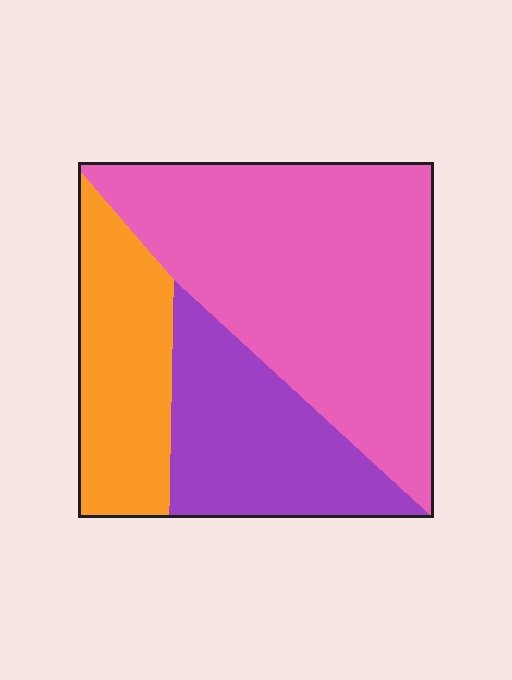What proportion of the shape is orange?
Orange covers 22% of the shape.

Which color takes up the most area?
Pink, at roughly 55%.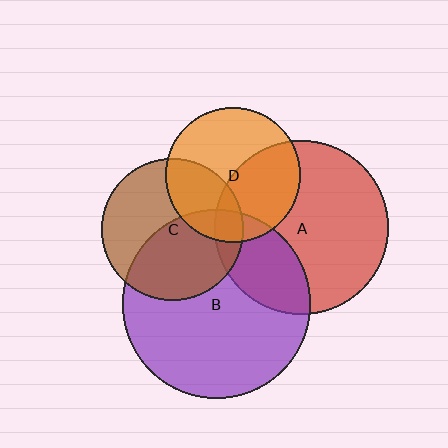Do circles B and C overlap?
Yes.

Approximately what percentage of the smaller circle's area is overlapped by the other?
Approximately 50%.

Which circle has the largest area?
Circle B (purple).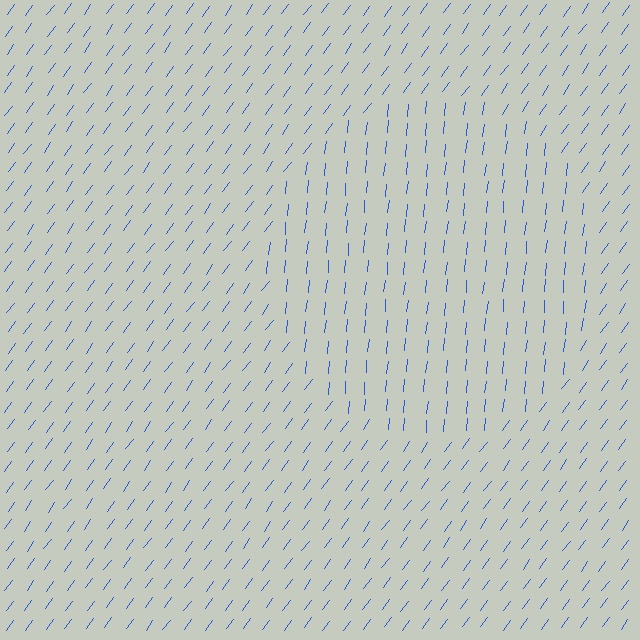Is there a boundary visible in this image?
Yes, there is a texture boundary formed by a change in line orientation.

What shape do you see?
I see a circle.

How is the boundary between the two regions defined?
The boundary is defined purely by a change in line orientation (approximately 30 degrees difference). All lines are the same color and thickness.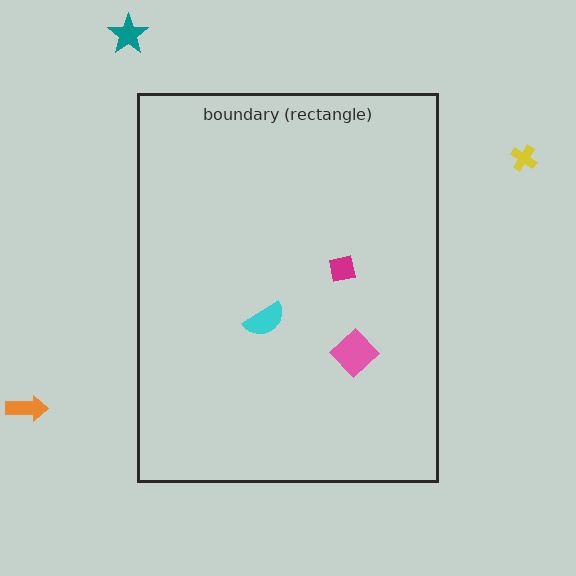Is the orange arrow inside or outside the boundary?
Outside.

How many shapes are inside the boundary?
3 inside, 3 outside.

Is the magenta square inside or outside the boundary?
Inside.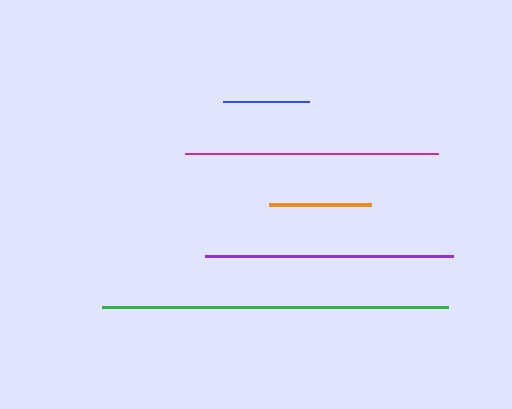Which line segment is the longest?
The green line is the longest at approximately 346 pixels.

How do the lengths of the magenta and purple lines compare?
The magenta and purple lines are approximately the same length.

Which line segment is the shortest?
The blue line is the shortest at approximately 85 pixels.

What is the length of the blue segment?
The blue segment is approximately 85 pixels long.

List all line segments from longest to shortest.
From longest to shortest: green, magenta, purple, orange, blue.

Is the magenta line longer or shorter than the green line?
The green line is longer than the magenta line.